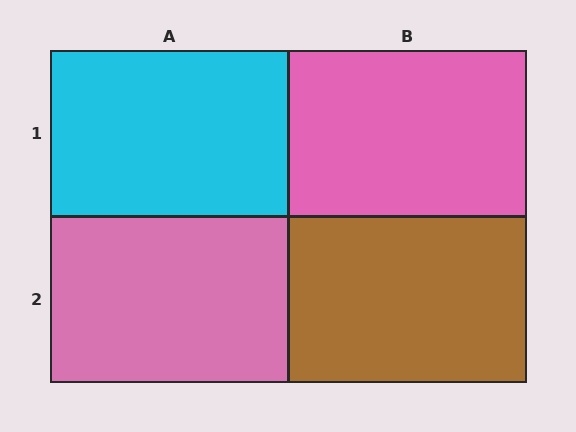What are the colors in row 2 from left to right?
Pink, brown.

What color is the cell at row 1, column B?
Pink.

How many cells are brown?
1 cell is brown.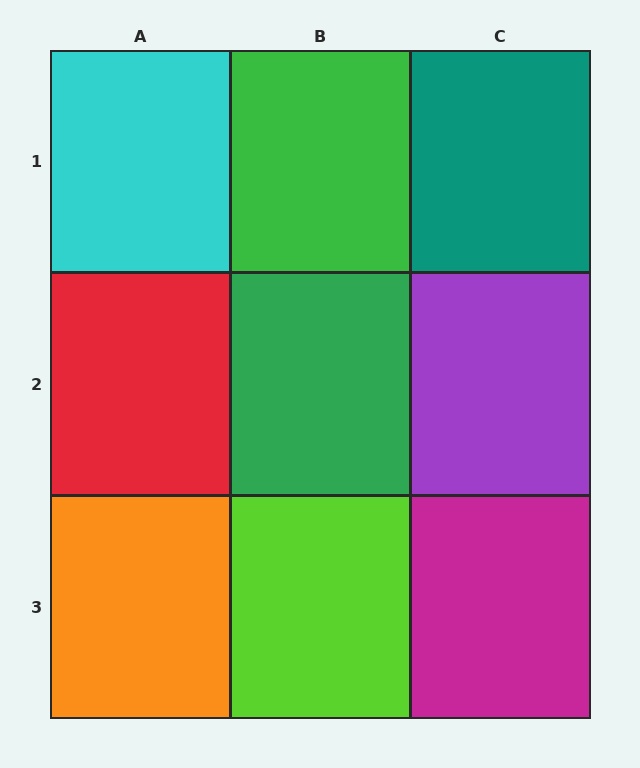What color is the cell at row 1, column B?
Green.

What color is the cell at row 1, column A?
Cyan.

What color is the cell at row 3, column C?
Magenta.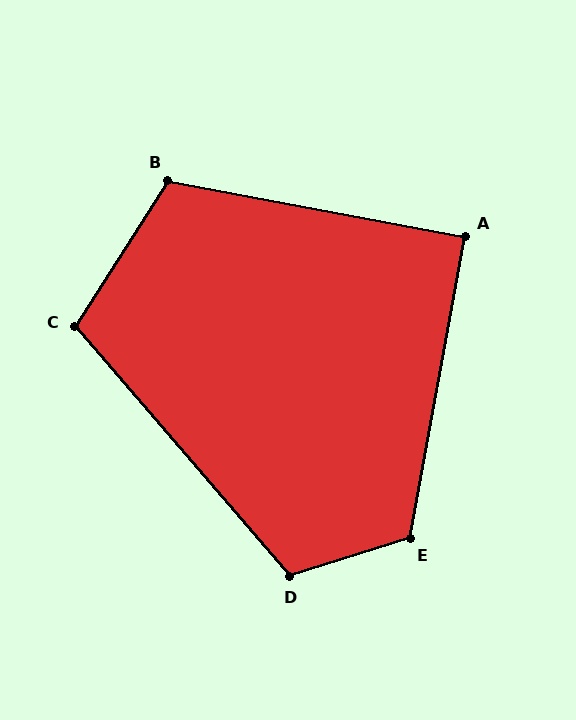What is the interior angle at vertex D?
Approximately 113 degrees (obtuse).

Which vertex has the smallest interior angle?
A, at approximately 90 degrees.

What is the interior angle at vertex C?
Approximately 107 degrees (obtuse).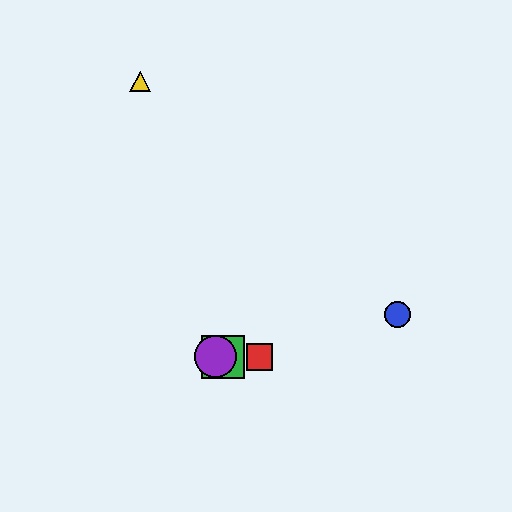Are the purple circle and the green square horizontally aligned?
Yes, both are at y≈357.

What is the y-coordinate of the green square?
The green square is at y≈357.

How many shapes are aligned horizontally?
3 shapes (the red square, the green square, the purple circle) are aligned horizontally.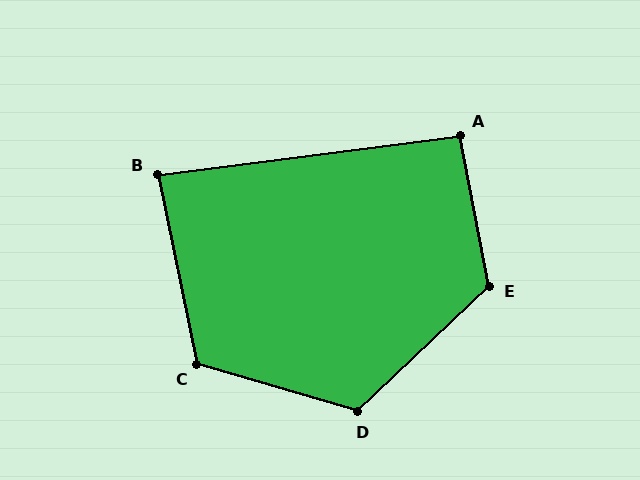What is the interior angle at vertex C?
Approximately 118 degrees (obtuse).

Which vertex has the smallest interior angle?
B, at approximately 86 degrees.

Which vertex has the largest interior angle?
E, at approximately 123 degrees.